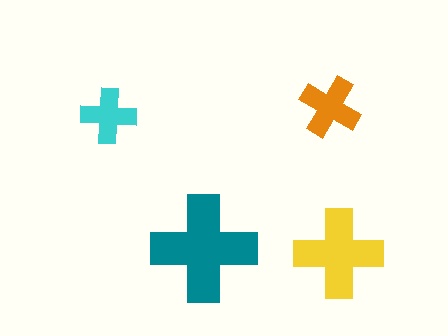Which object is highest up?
The orange cross is topmost.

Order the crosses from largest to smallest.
the teal one, the yellow one, the orange one, the cyan one.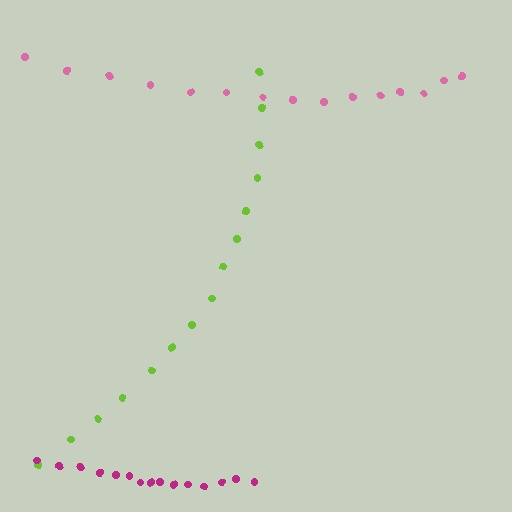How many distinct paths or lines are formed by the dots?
There are 3 distinct paths.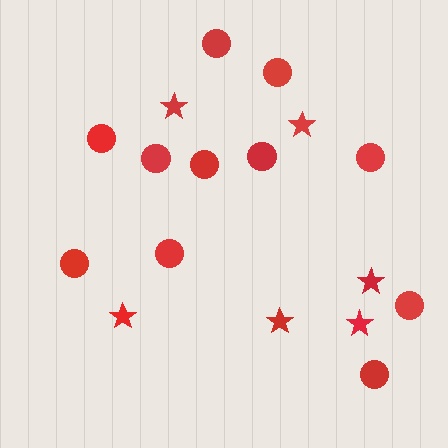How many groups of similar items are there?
There are 2 groups: one group of circles (11) and one group of stars (6).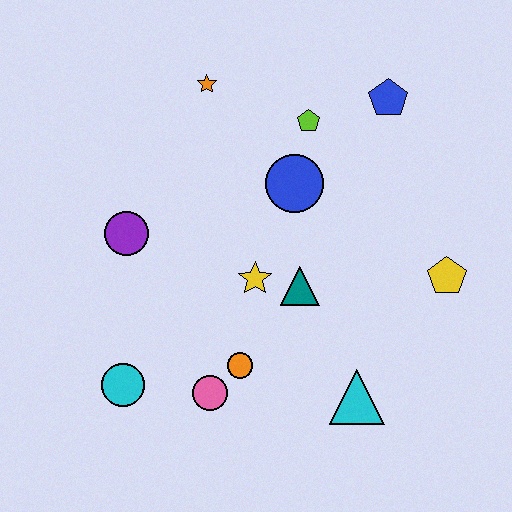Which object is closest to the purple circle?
The yellow star is closest to the purple circle.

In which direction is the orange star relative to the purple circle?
The orange star is above the purple circle.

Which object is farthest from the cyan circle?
The blue pentagon is farthest from the cyan circle.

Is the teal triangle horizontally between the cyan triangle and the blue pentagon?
No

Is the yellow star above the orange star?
No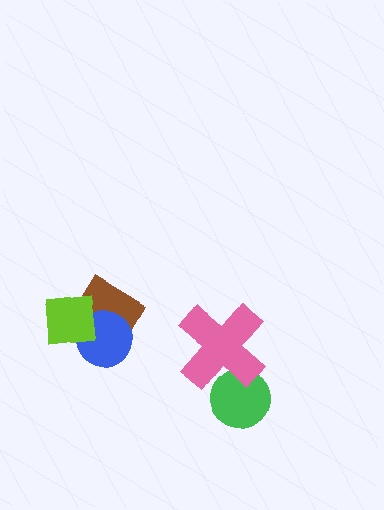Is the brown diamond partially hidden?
Yes, it is partially covered by another shape.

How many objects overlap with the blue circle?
2 objects overlap with the blue circle.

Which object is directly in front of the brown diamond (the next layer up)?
The blue circle is directly in front of the brown diamond.